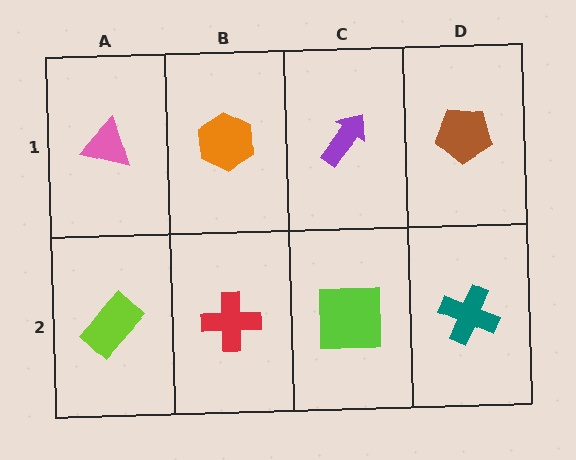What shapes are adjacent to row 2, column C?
A purple arrow (row 1, column C), a red cross (row 2, column B), a teal cross (row 2, column D).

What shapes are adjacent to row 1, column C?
A lime square (row 2, column C), an orange hexagon (row 1, column B), a brown pentagon (row 1, column D).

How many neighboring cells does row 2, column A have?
2.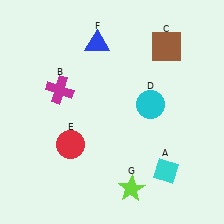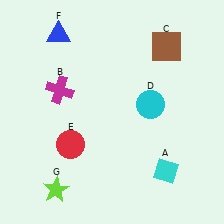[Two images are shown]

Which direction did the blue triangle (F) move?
The blue triangle (F) moved left.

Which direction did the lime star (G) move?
The lime star (G) moved left.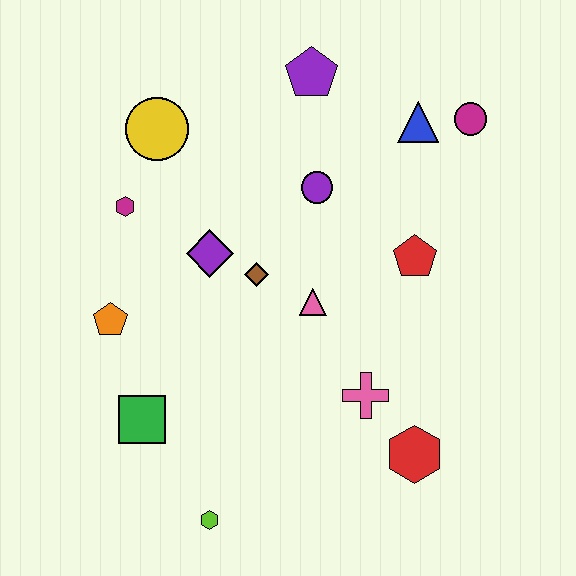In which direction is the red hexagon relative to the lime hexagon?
The red hexagon is to the right of the lime hexagon.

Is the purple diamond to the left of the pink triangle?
Yes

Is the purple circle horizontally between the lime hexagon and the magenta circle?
Yes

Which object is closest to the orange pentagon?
The green square is closest to the orange pentagon.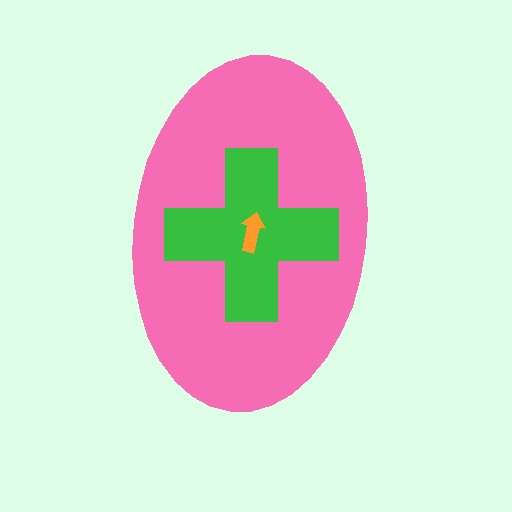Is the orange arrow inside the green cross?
Yes.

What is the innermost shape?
The orange arrow.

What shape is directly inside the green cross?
The orange arrow.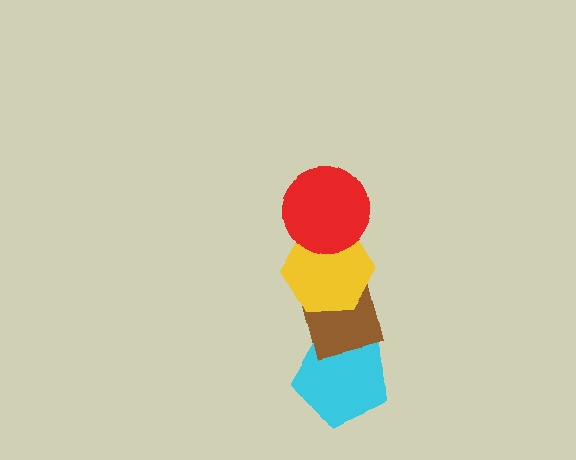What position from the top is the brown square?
The brown square is 3rd from the top.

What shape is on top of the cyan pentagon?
The brown square is on top of the cyan pentagon.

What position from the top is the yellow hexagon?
The yellow hexagon is 2nd from the top.